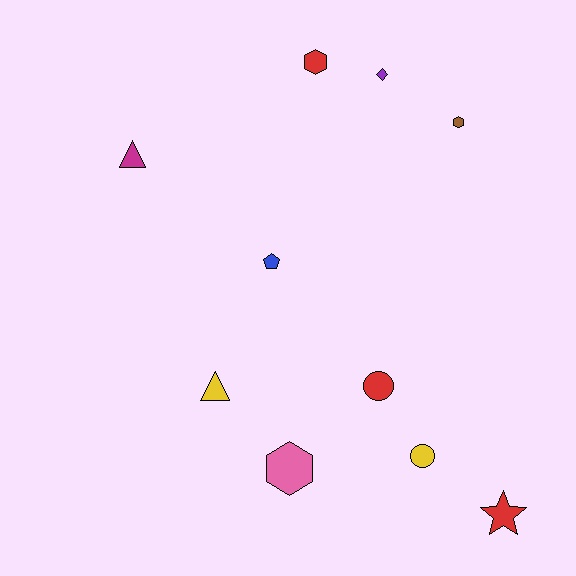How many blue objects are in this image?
There is 1 blue object.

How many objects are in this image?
There are 10 objects.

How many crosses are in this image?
There are no crosses.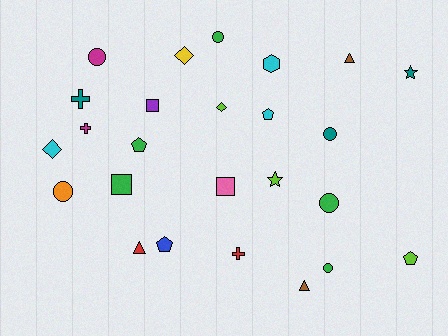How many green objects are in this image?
There are 5 green objects.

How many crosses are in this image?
There are 3 crosses.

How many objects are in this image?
There are 25 objects.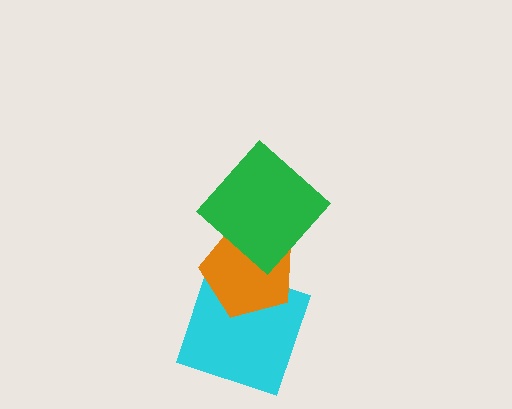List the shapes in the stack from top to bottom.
From top to bottom: the green diamond, the orange pentagon, the cyan square.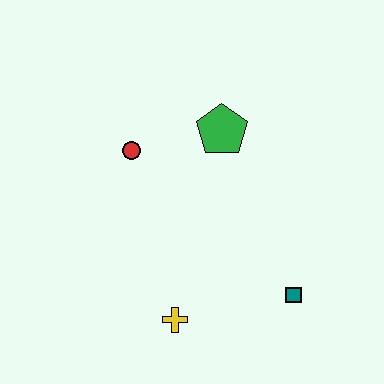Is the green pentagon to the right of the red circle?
Yes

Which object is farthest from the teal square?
The red circle is farthest from the teal square.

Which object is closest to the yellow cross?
The teal square is closest to the yellow cross.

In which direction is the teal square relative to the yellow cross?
The teal square is to the right of the yellow cross.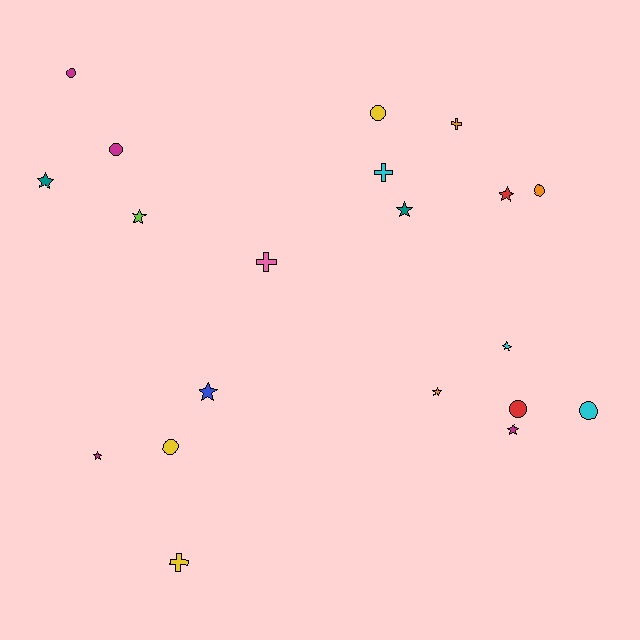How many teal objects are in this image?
There are 2 teal objects.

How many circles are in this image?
There are 7 circles.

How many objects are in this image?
There are 20 objects.